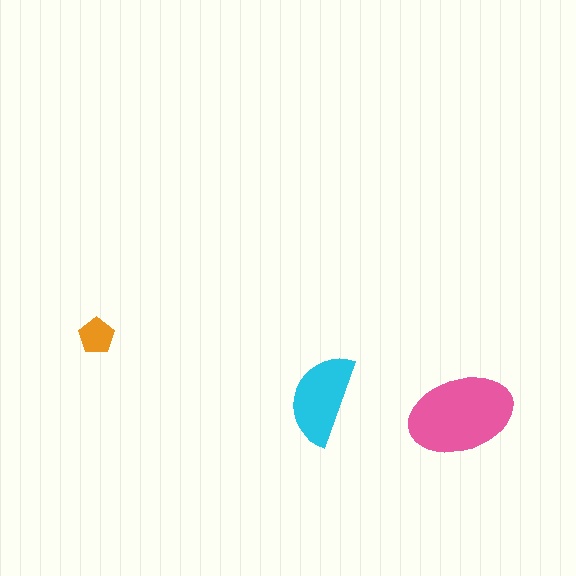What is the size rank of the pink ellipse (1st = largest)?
1st.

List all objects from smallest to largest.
The orange pentagon, the cyan semicircle, the pink ellipse.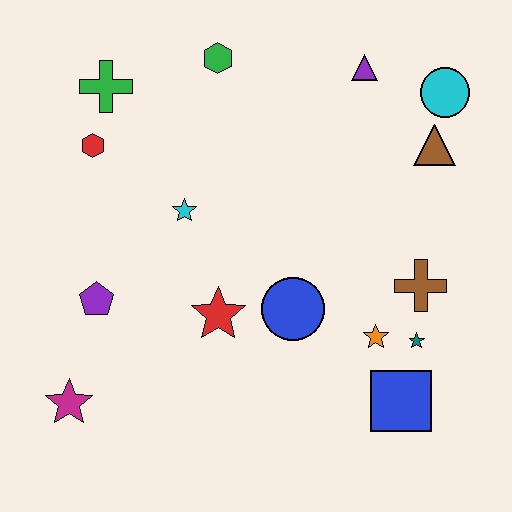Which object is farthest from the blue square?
The green cross is farthest from the blue square.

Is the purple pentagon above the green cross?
No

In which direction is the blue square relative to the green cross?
The blue square is below the green cross.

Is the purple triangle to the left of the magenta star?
No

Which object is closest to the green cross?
The red hexagon is closest to the green cross.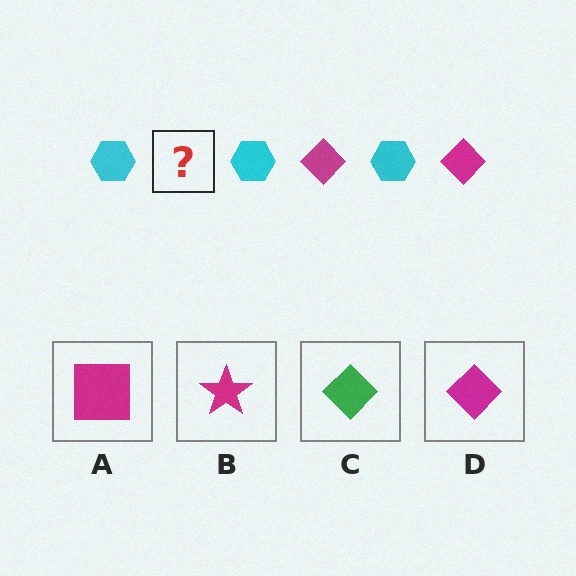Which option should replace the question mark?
Option D.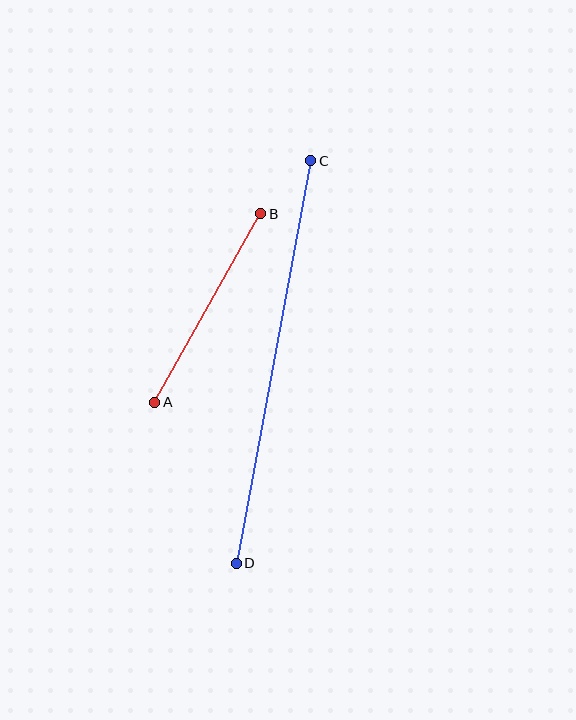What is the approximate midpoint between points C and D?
The midpoint is at approximately (274, 362) pixels.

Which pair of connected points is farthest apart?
Points C and D are farthest apart.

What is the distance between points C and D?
The distance is approximately 409 pixels.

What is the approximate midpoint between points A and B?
The midpoint is at approximately (208, 308) pixels.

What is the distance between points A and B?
The distance is approximately 216 pixels.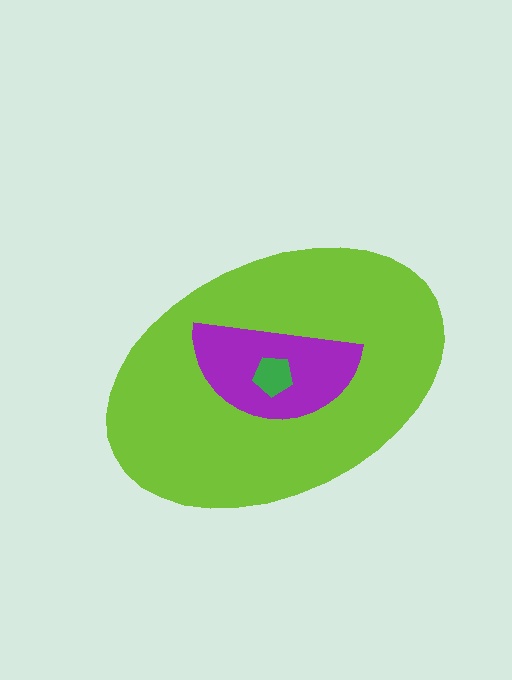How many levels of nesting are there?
3.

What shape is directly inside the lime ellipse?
The purple semicircle.